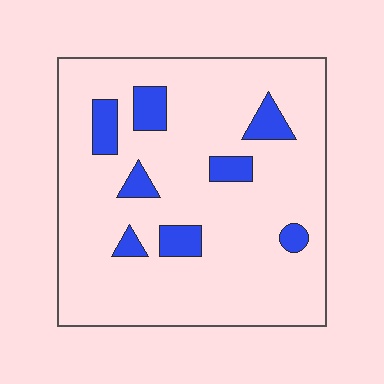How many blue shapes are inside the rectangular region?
8.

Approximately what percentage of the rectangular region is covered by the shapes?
Approximately 15%.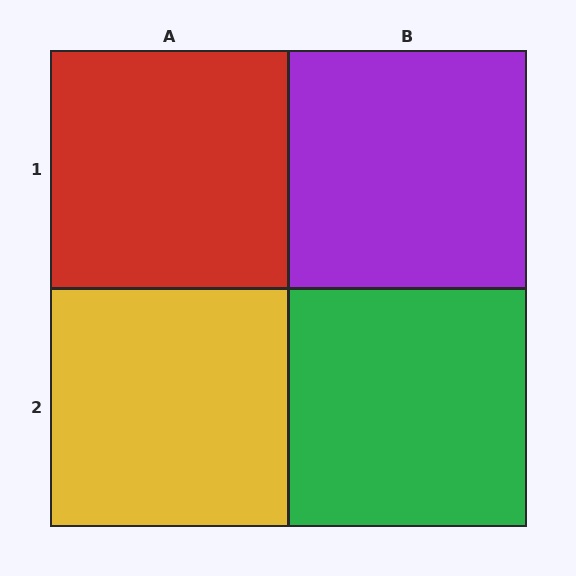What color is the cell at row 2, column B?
Green.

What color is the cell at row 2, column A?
Yellow.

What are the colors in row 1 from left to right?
Red, purple.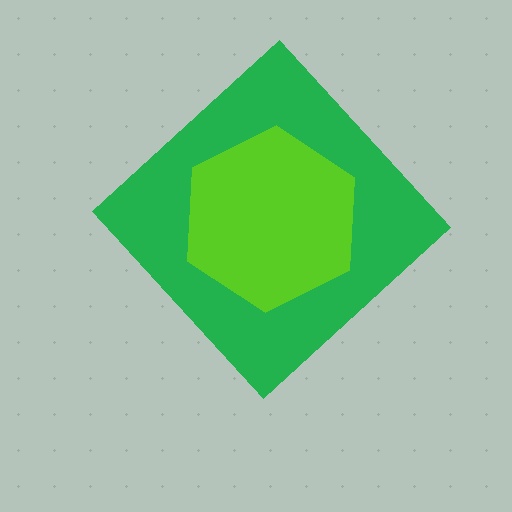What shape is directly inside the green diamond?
The lime hexagon.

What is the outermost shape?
The green diamond.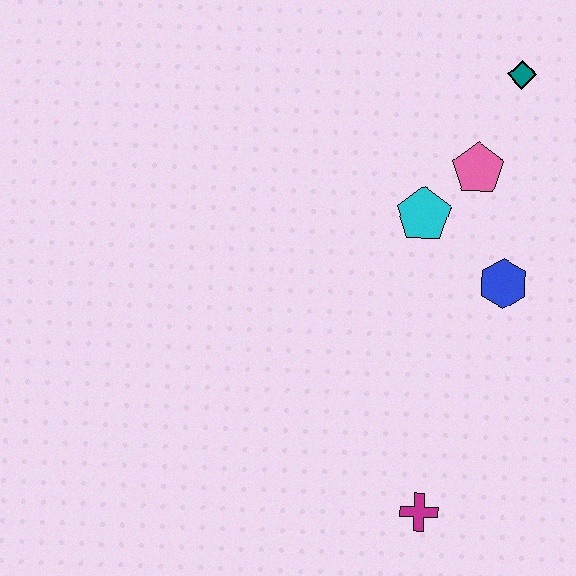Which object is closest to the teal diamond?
The pink pentagon is closest to the teal diamond.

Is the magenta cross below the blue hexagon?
Yes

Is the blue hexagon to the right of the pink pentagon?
Yes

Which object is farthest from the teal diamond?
The magenta cross is farthest from the teal diamond.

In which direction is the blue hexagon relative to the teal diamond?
The blue hexagon is below the teal diamond.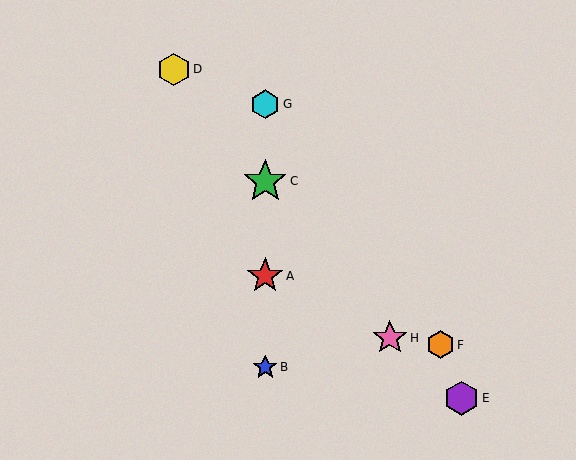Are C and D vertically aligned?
No, C is at x≈265 and D is at x≈174.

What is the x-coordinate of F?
Object F is at x≈440.